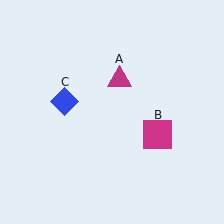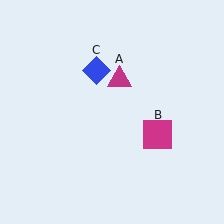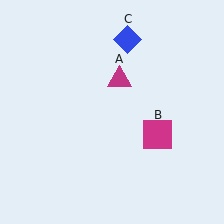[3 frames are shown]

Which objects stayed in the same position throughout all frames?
Magenta triangle (object A) and magenta square (object B) remained stationary.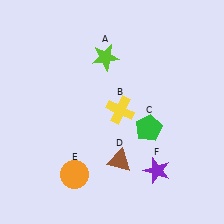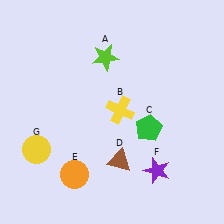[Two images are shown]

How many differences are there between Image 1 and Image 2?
There is 1 difference between the two images.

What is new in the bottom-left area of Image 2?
A yellow circle (G) was added in the bottom-left area of Image 2.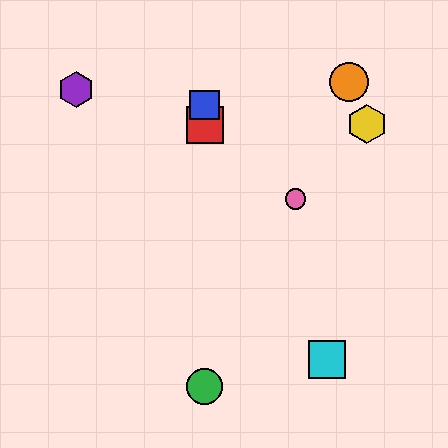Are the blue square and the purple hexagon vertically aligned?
No, the blue square is at x≈205 and the purple hexagon is at x≈76.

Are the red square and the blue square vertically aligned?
Yes, both are at x≈205.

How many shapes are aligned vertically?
3 shapes (the red square, the blue square, the green circle) are aligned vertically.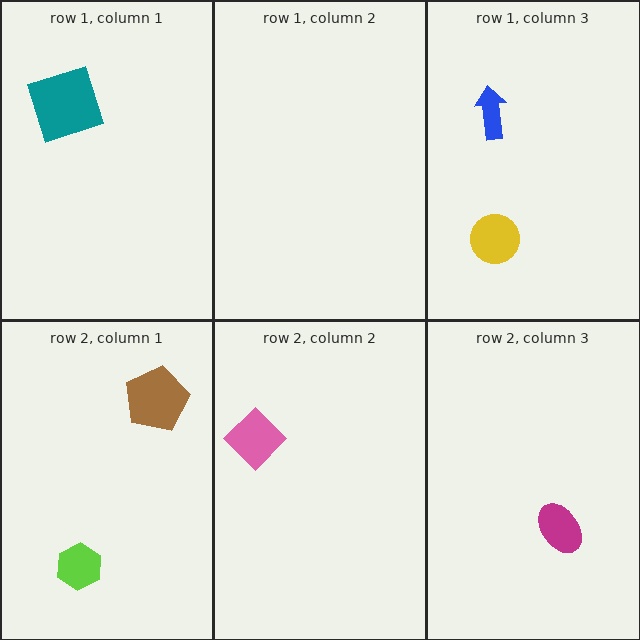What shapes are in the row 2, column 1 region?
The brown pentagon, the lime hexagon.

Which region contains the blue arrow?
The row 1, column 3 region.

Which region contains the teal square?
The row 1, column 1 region.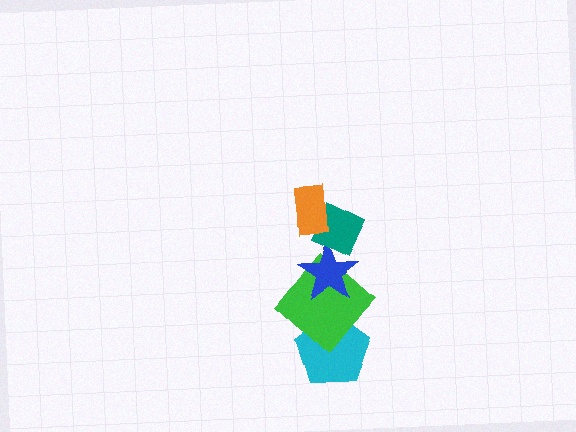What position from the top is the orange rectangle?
The orange rectangle is 1st from the top.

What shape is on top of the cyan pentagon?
The green diamond is on top of the cyan pentagon.